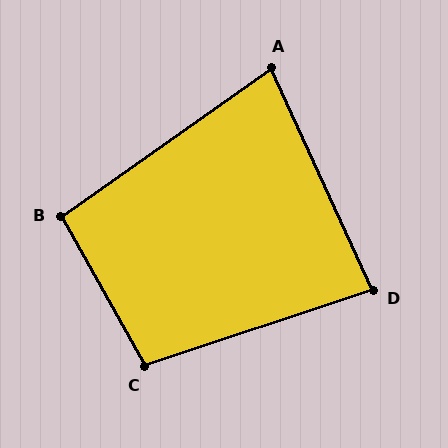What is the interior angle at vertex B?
Approximately 96 degrees (obtuse).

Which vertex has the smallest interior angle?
A, at approximately 79 degrees.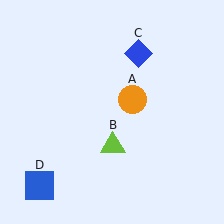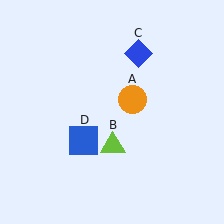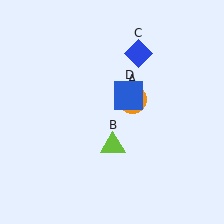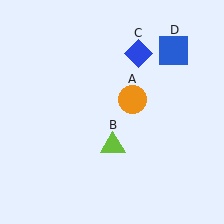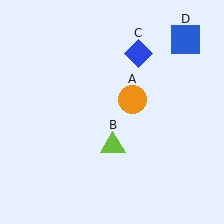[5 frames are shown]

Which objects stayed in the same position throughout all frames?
Orange circle (object A) and lime triangle (object B) and blue diamond (object C) remained stationary.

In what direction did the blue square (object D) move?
The blue square (object D) moved up and to the right.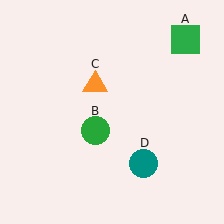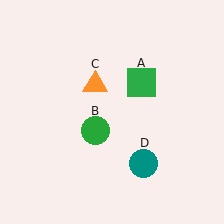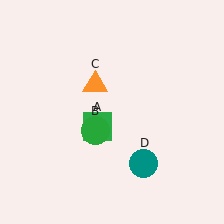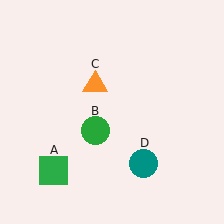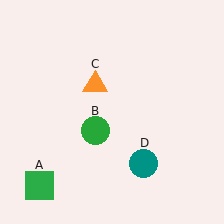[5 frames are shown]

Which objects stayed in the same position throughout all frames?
Green circle (object B) and orange triangle (object C) and teal circle (object D) remained stationary.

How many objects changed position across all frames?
1 object changed position: green square (object A).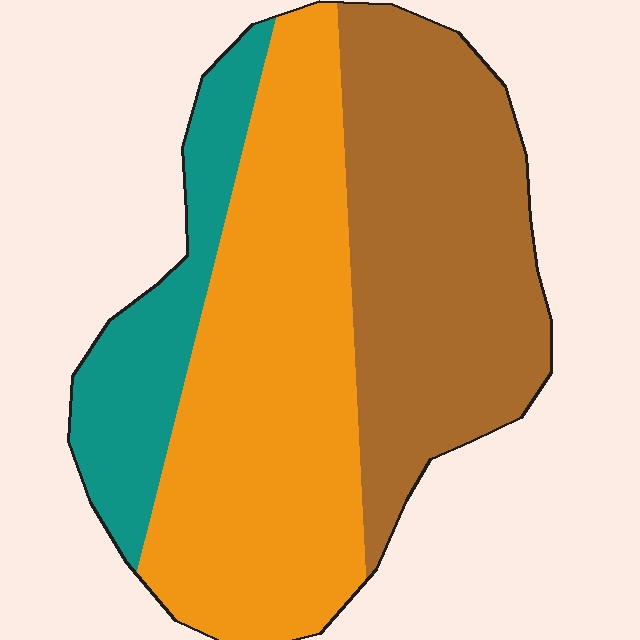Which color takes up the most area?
Orange, at roughly 45%.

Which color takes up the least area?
Teal, at roughly 15%.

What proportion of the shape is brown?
Brown covers around 40% of the shape.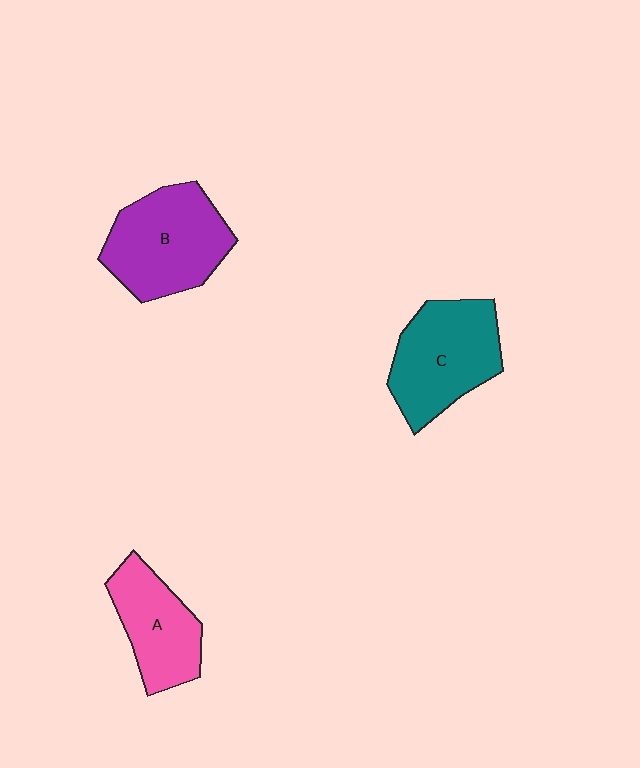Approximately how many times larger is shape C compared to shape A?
Approximately 1.3 times.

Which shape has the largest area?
Shape B (purple).